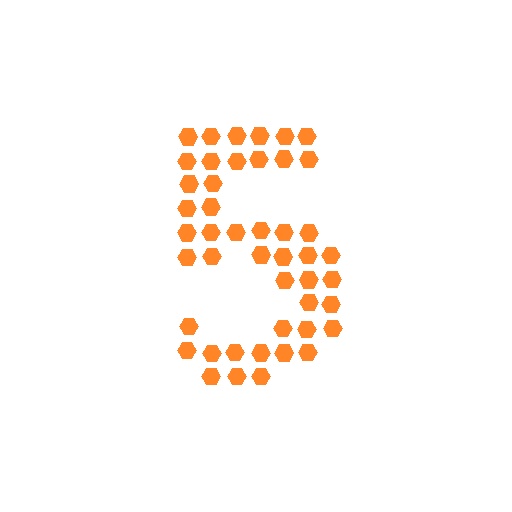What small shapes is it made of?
It is made of small hexagons.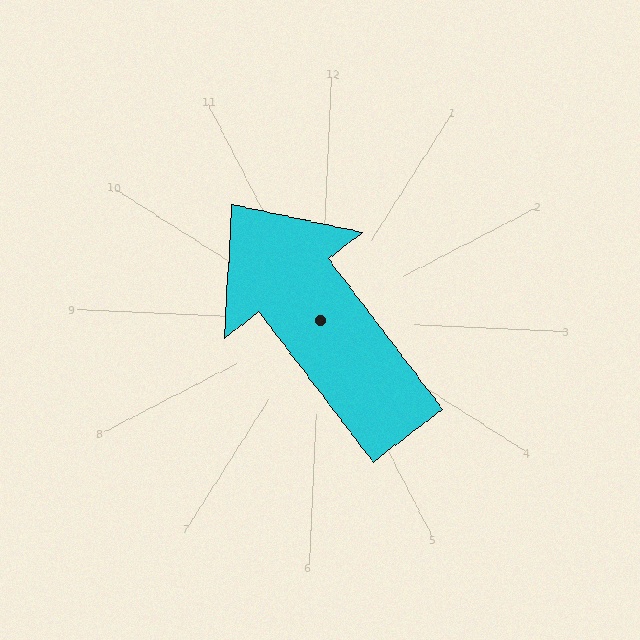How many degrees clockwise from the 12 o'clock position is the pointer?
Approximately 320 degrees.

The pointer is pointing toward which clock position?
Roughly 11 o'clock.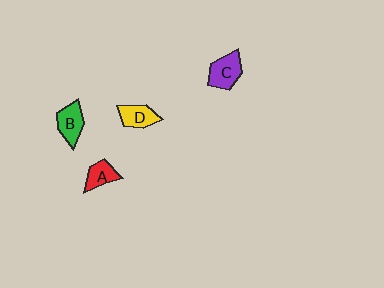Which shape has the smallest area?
Shape A (red).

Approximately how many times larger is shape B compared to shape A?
Approximately 1.2 times.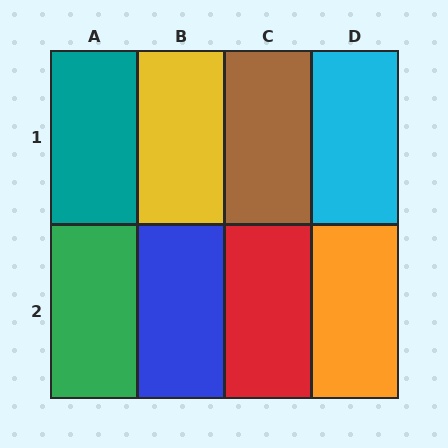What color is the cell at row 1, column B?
Yellow.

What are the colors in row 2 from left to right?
Green, blue, red, orange.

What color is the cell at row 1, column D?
Cyan.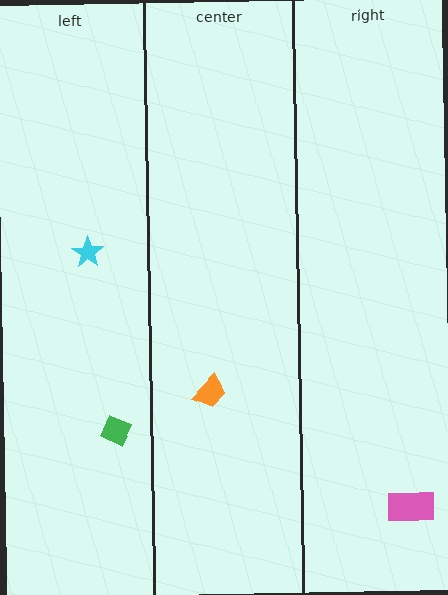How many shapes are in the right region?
1.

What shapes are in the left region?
The cyan star, the green diamond.